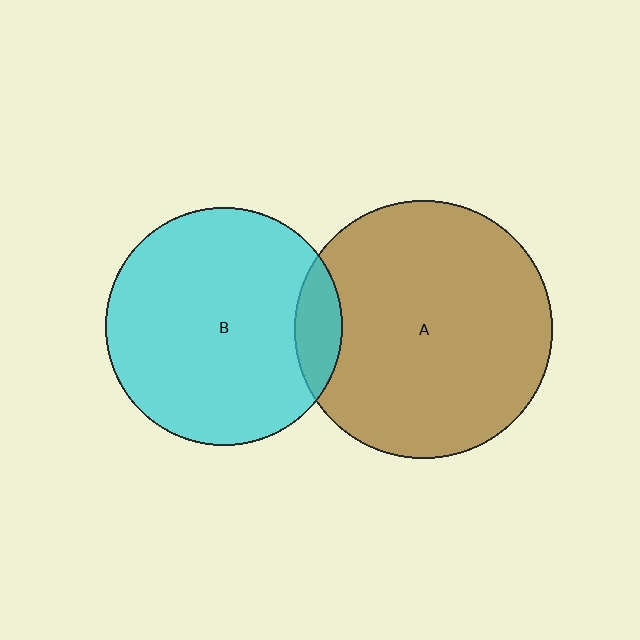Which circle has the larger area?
Circle A (brown).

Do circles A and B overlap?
Yes.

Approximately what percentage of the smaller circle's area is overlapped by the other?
Approximately 10%.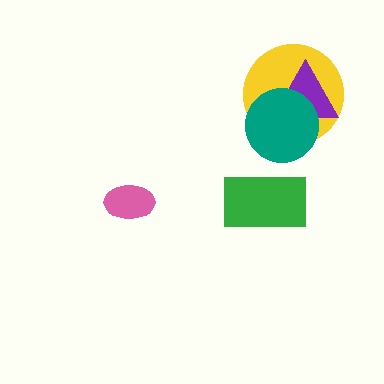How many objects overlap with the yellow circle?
2 objects overlap with the yellow circle.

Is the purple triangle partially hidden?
Yes, it is partially covered by another shape.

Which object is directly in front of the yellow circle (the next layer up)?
The purple triangle is directly in front of the yellow circle.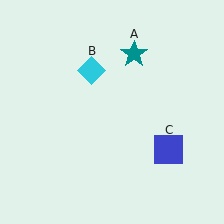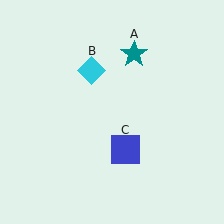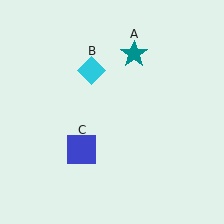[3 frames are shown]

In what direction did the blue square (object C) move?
The blue square (object C) moved left.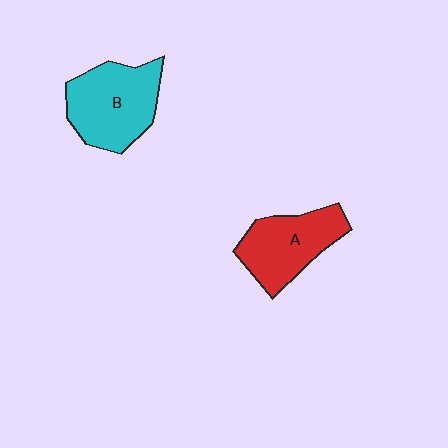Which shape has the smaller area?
Shape A (red).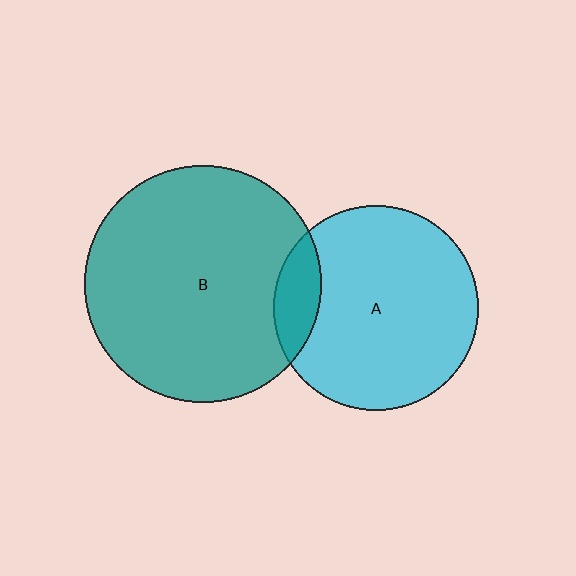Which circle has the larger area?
Circle B (teal).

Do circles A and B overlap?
Yes.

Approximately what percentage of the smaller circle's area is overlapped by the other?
Approximately 15%.